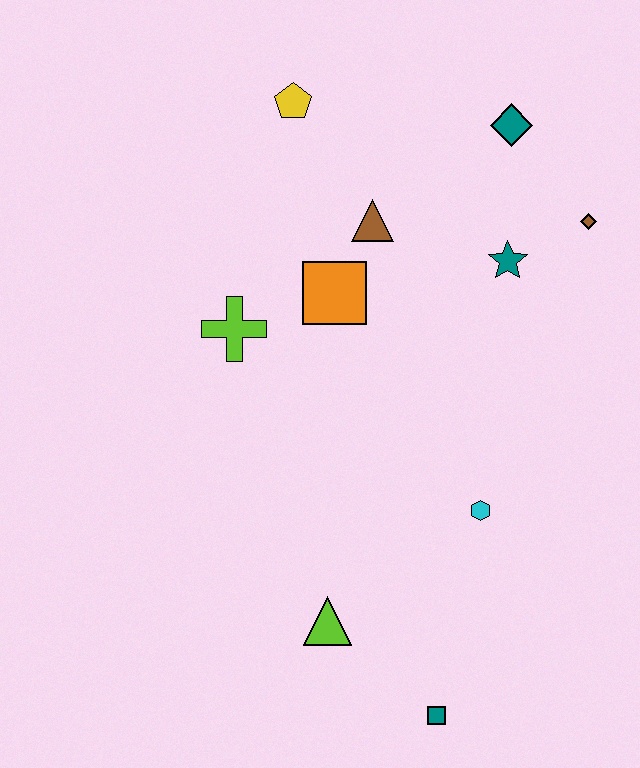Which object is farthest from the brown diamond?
The teal square is farthest from the brown diamond.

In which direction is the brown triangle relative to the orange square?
The brown triangle is above the orange square.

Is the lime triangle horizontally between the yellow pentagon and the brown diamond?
Yes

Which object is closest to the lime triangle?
The teal square is closest to the lime triangle.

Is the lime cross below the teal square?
No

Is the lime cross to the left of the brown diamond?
Yes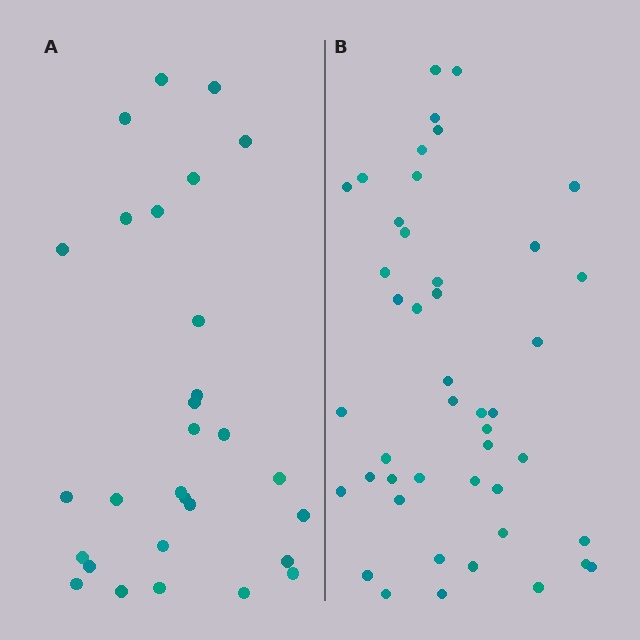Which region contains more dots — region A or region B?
Region B (the right region) has more dots.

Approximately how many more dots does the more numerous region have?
Region B has approximately 15 more dots than region A.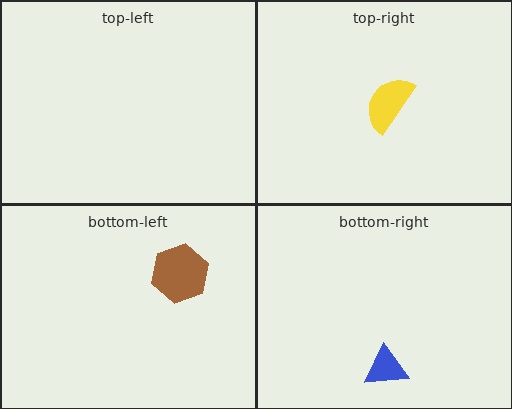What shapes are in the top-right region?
The yellow semicircle.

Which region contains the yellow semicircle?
The top-right region.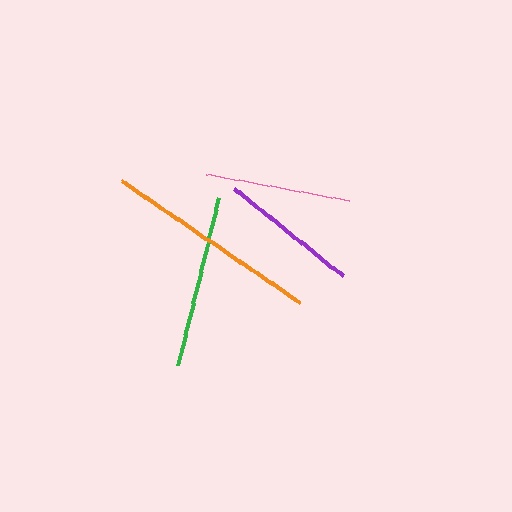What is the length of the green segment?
The green segment is approximately 172 pixels long.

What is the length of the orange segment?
The orange segment is approximately 216 pixels long.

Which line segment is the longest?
The orange line is the longest at approximately 216 pixels.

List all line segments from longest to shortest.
From longest to shortest: orange, green, pink, purple.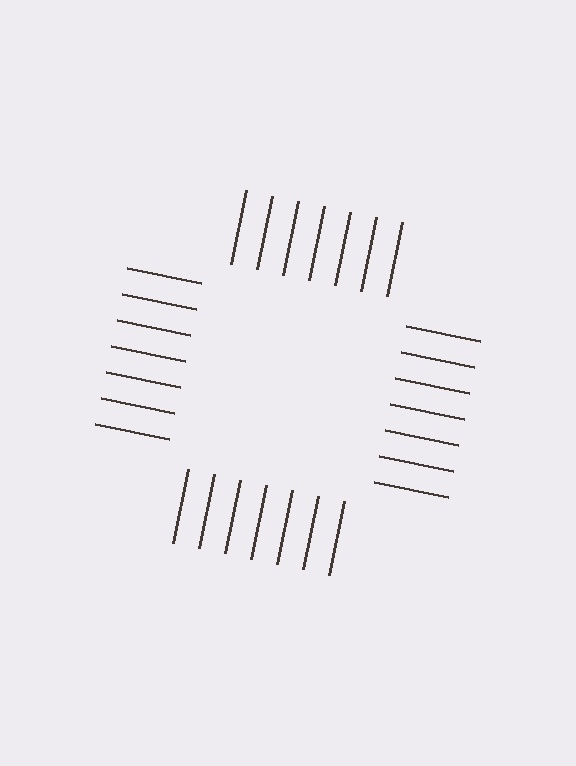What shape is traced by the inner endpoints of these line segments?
An illusory square — the line segments terminate on its edges but no continuous stroke is drawn.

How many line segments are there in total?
28 — 7 along each of the 4 edges.